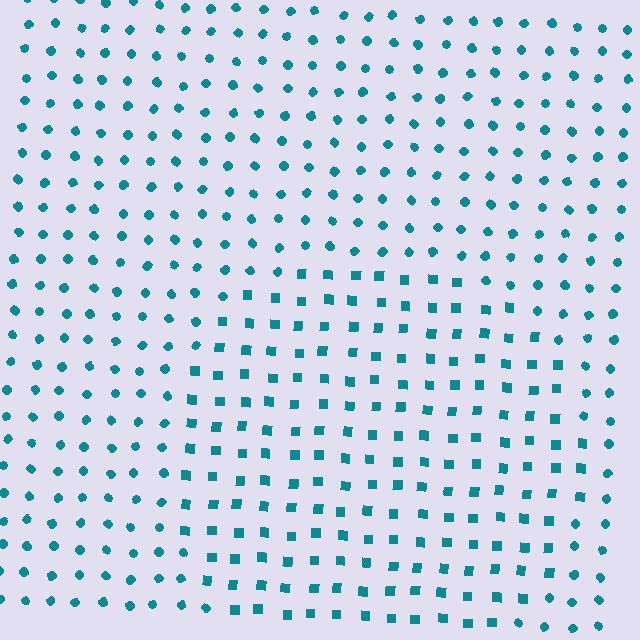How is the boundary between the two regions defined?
The boundary is defined by a change in element shape: squares inside vs. circles outside. All elements share the same color and spacing.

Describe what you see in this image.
The image is filled with small teal elements arranged in a uniform grid. A circle-shaped region contains squares, while the surrounding area contains circles. The boundary is defined purely by the change in element shape.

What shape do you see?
I see a circle.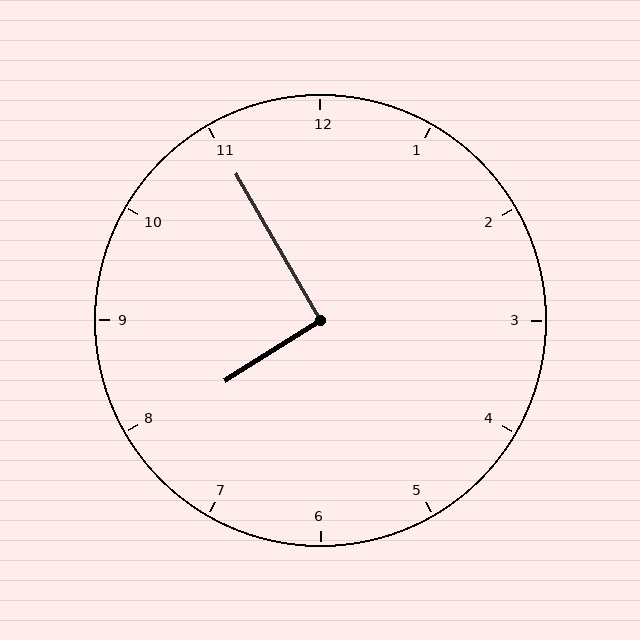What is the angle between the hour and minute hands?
Approximately 92 degrees.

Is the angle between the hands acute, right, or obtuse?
It is right.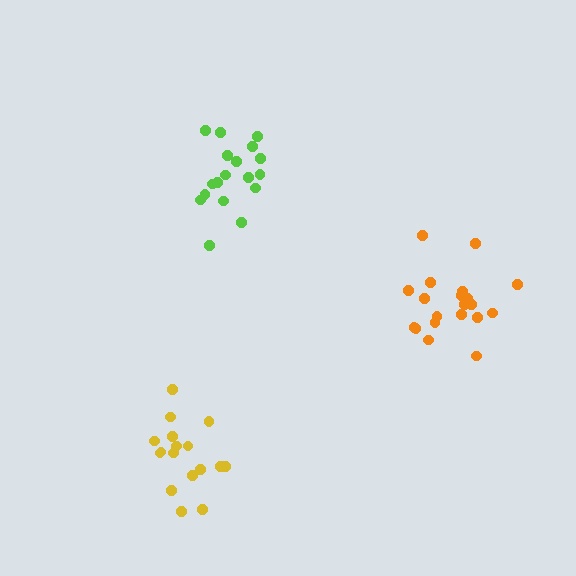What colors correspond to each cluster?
The clusters are colored: lime, orange, yellow.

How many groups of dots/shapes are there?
There are 3 groups.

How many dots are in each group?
Group 1: 18 dots, Group 2: 20 dots, Group 3: 17 dots (55 total).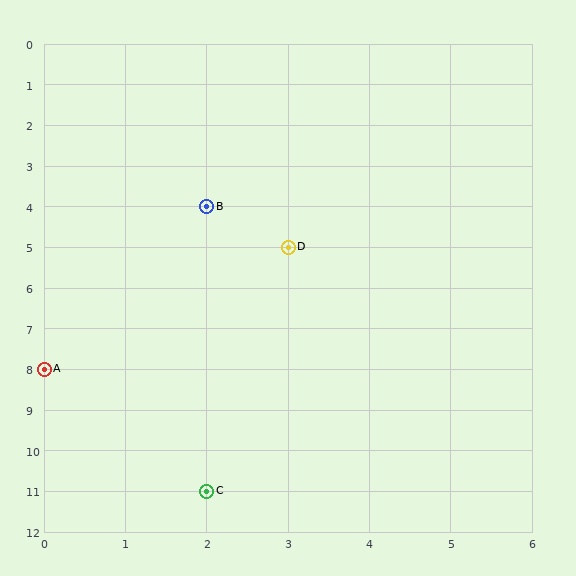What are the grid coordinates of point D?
Point D is at grid coordinates (3, 5).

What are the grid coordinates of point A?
Point A is at grid coordinates (0, 8).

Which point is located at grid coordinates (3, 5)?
Point D is at (3, 5).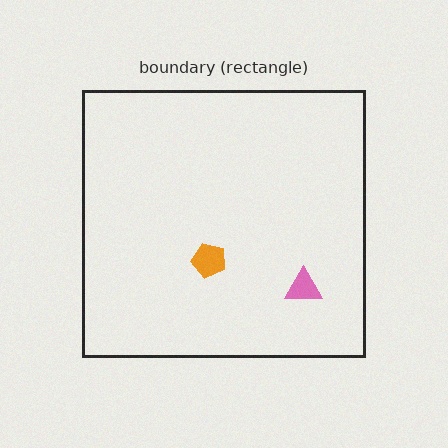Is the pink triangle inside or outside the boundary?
Inside.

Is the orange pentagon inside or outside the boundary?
Inside.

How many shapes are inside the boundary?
2 inside, 0 outside.